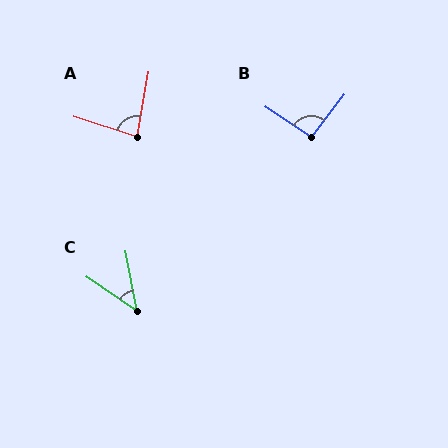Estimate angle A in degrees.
Approximately 82 degrees.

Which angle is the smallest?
C, at approximately 45 degrees.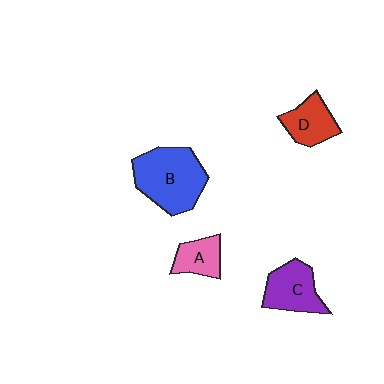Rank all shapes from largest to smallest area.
From largest to smallest: B (blue), C (purple), D (red), A (pink).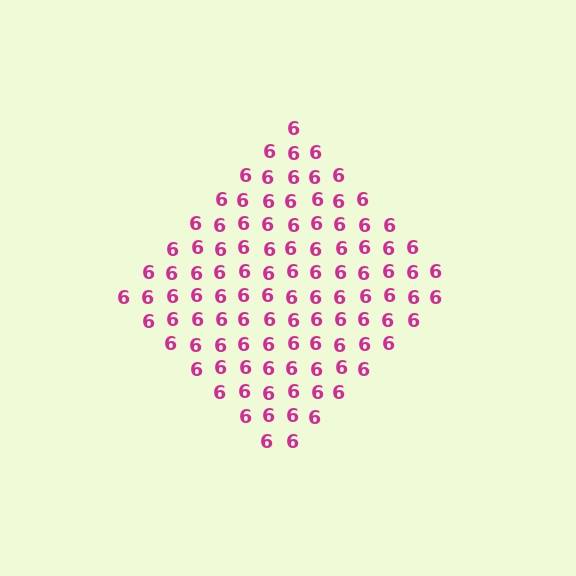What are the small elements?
The small elements are digit 6's.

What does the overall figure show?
The overall figure shows a diamond.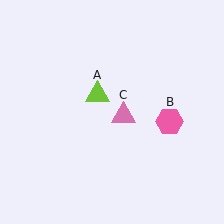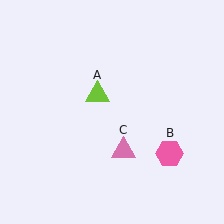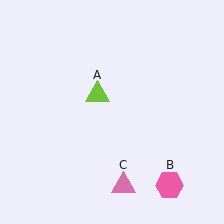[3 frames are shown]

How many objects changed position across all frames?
2 objects changed position: pink hexagon (object B), pink triangle (object C).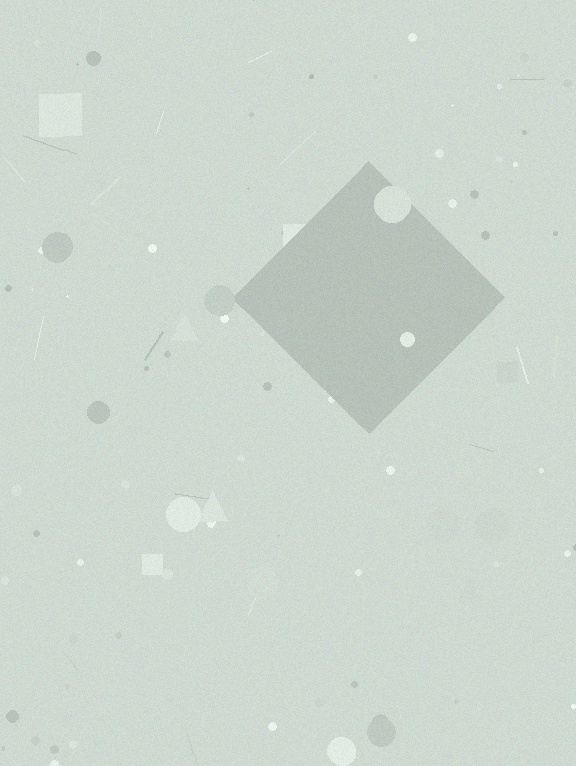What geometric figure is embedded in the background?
A diamond is embedded in the background.